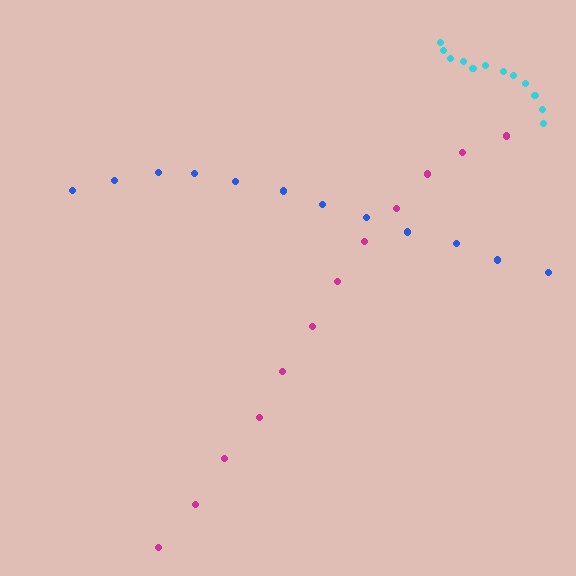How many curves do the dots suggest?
There are 3 distinct paths.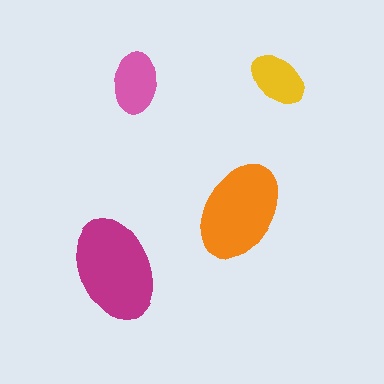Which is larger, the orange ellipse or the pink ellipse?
The orange one.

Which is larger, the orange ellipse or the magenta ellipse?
The magenta one.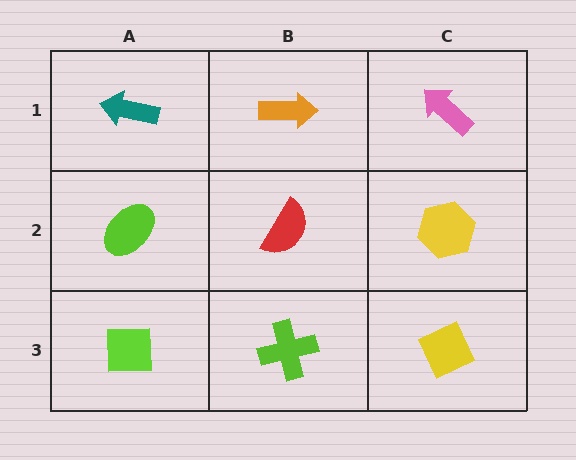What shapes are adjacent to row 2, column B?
An orange arrow (row 1, column B), a lime cross (row 3, column B), a lime ellipse (row 2, column A), a yellow hexagon (row 2, column C).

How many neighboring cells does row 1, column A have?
2.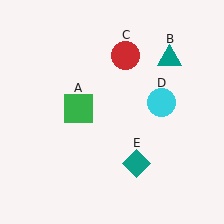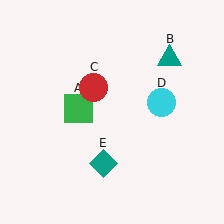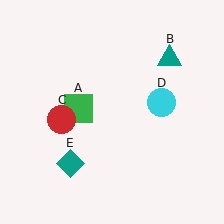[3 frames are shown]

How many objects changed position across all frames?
2 objects changed position: red circle (object C), teal diamond (object E).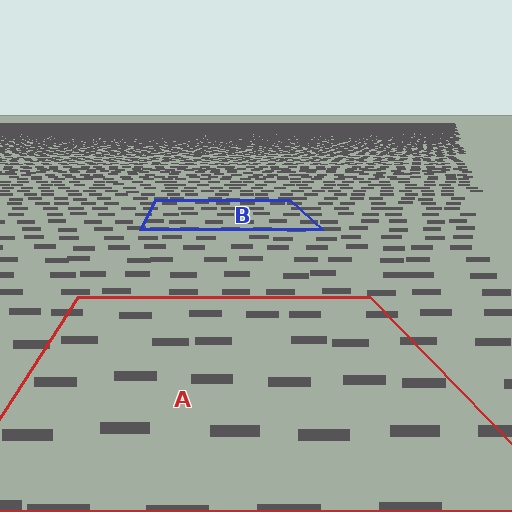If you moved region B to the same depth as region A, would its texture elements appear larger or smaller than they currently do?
They would appear larger. At a closer depth, the same texture elements are projected at a bigger on-screen size.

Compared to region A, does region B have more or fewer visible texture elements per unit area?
Region B has more texture elements per unit area — they are packed more densely because it is farther away.